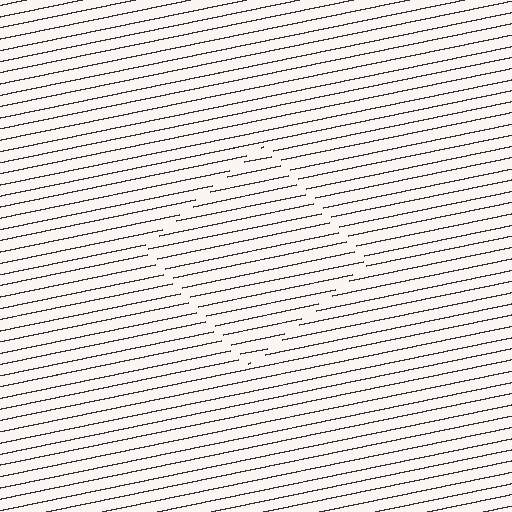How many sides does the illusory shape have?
4 sides — the line-ends trace a square.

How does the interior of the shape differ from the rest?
The interior of the shape contains the same grating, shifted by half a period — the contour is defined by the phase discontinuity where line-ends from the inner and outer gratings abut.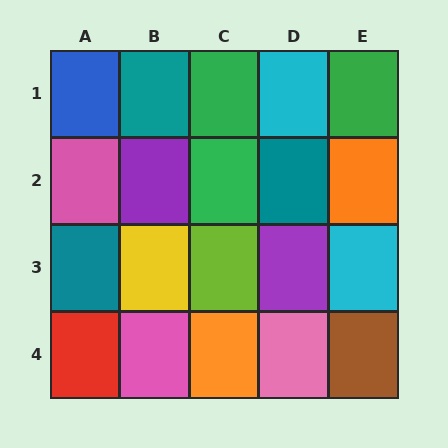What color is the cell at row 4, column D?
Pink.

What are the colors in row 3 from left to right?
Teal, yellow, lime, purple, cyan.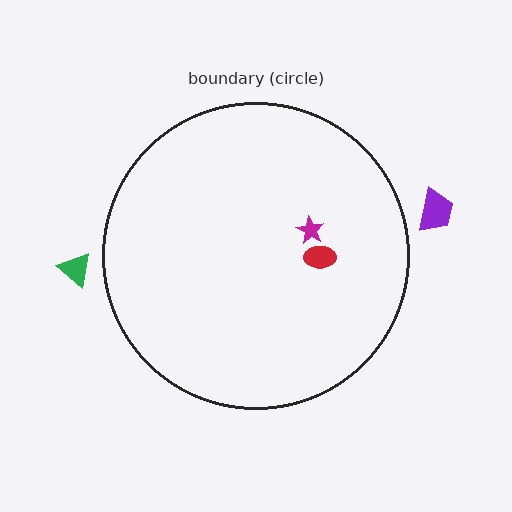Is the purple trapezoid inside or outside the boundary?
Outside.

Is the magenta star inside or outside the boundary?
Inside.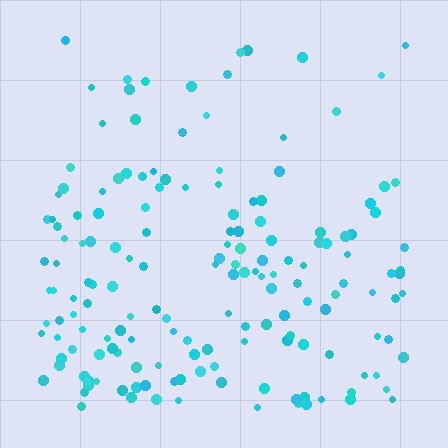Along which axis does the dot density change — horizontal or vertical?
Vertical.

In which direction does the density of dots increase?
From top to bottom, with the bottom side densest.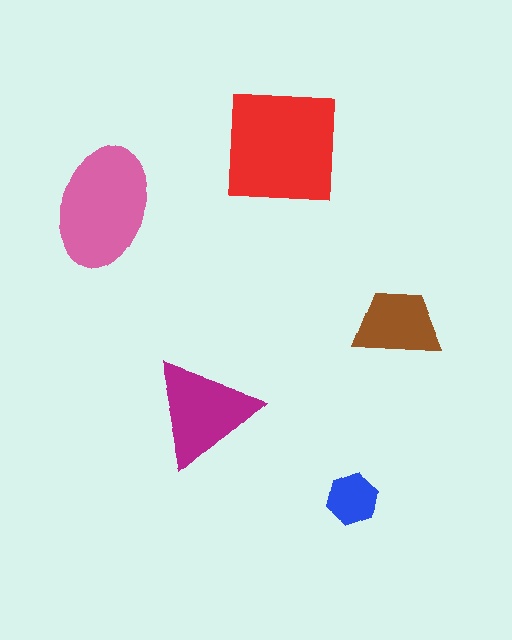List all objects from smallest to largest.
The blue hexagon, the brown trapezoid, the magenta triangle, the pink ellipse, the red square.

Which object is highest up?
The red square is topmost.